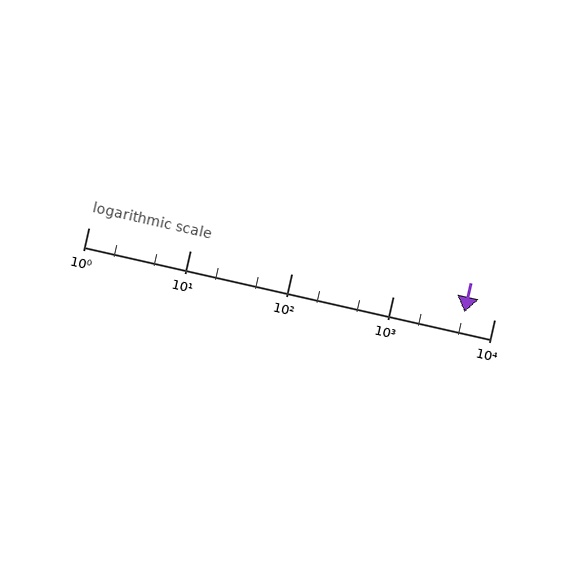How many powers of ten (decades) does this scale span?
The scale spans 4 decades, from 1 to 10000.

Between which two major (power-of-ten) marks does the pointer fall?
The pointer is between 1000 and 10000.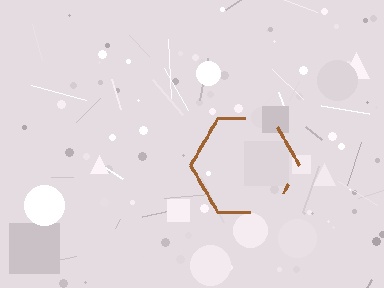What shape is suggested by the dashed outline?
The dashed outline suggests a hexagon.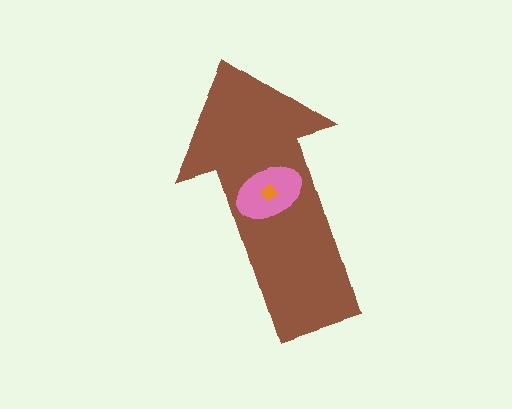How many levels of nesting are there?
3.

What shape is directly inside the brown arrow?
The pink ellipse.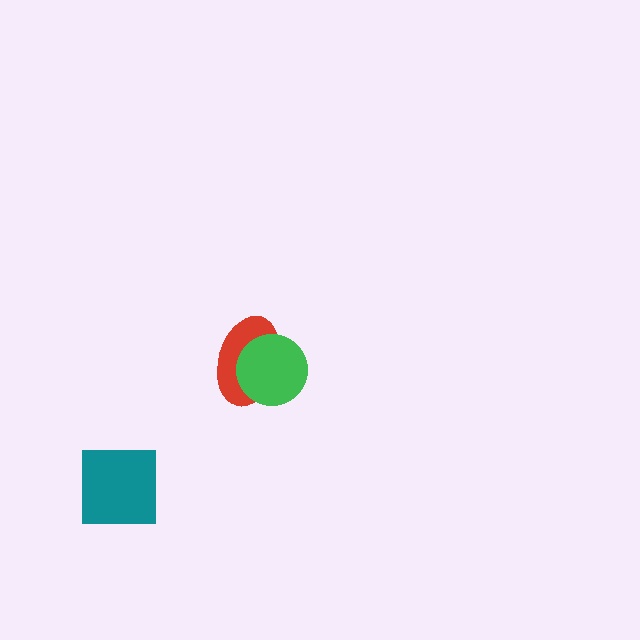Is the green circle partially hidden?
No, no other shape covers it.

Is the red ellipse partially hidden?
Yes, it is partially covered by another shape.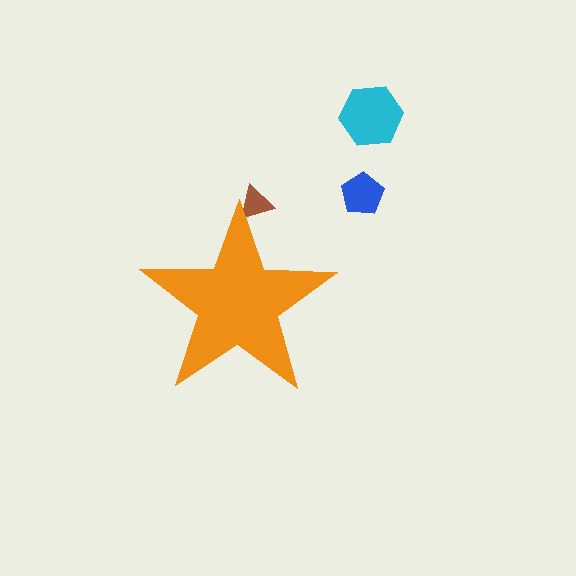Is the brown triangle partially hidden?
Yes, the brown triangle is partially hidden behind the orange star.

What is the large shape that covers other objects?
An orange star.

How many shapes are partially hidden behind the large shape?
1 shape is partially hidden.